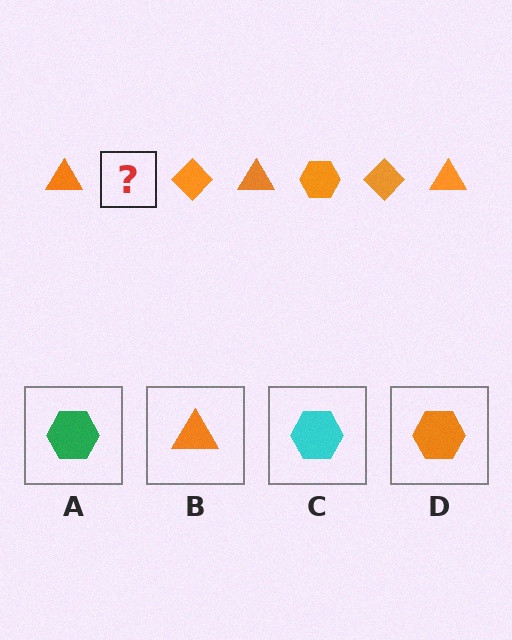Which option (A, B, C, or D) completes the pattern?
D.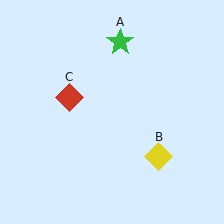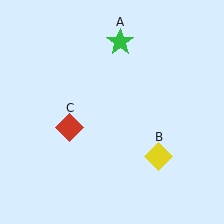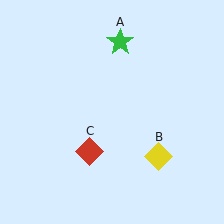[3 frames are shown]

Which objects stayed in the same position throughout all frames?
Green star (object A) and yellow diamond (object B) remained stationary.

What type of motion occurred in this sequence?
The red diamond (object C) rotated counterclockwise around the center of the scene.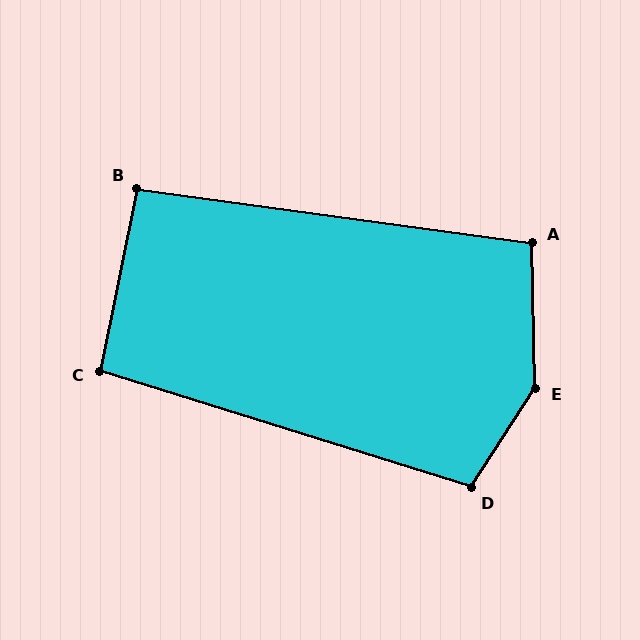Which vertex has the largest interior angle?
E, at approximately 146 degrees.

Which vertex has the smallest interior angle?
B, at approximately 94 degrees.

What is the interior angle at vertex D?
Approximately 105 degrees (obtuse).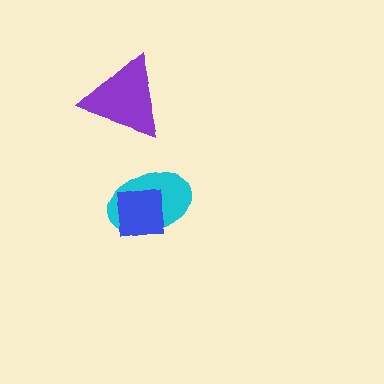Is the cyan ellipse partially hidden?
Yes, it is partially covered by another shape.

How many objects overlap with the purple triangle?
0 objects overlap with the purple triangle.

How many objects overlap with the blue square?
1 object overlaps with the blue square.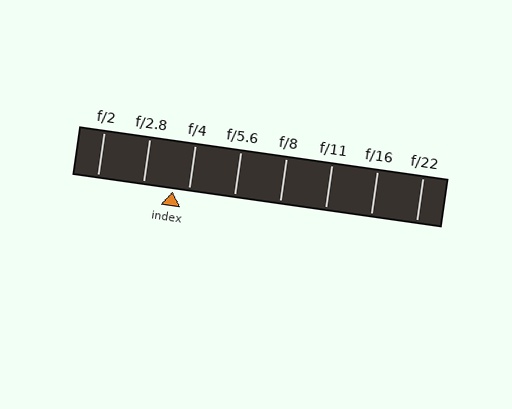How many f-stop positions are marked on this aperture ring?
There are 8 f-stop positions marked.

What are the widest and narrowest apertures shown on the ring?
The widest aperture shown is f/2 and the narrowest is f/22.